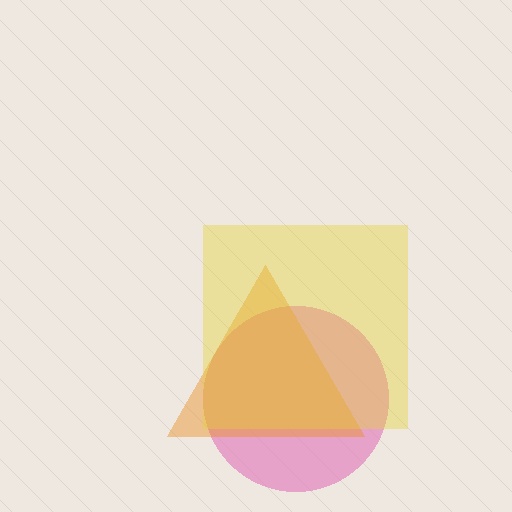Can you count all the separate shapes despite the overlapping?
Yes, there are 3 separate shapes.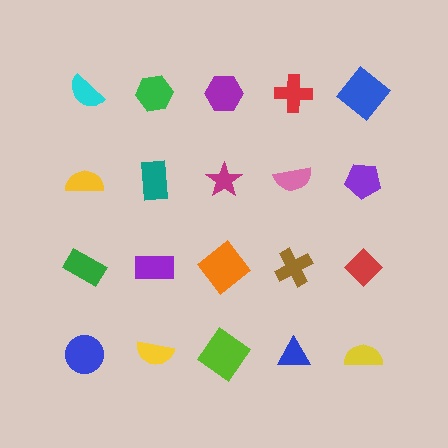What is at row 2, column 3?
A magenta star.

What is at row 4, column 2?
A yellow semicircle.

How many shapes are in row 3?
5 shapes.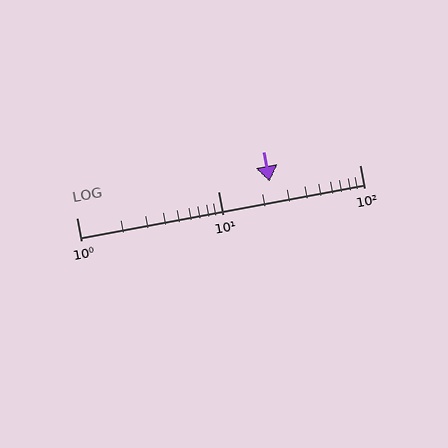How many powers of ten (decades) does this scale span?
The scale spans 2 decades, from 1 to 100.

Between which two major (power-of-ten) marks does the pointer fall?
The pointer is between 10 and 100.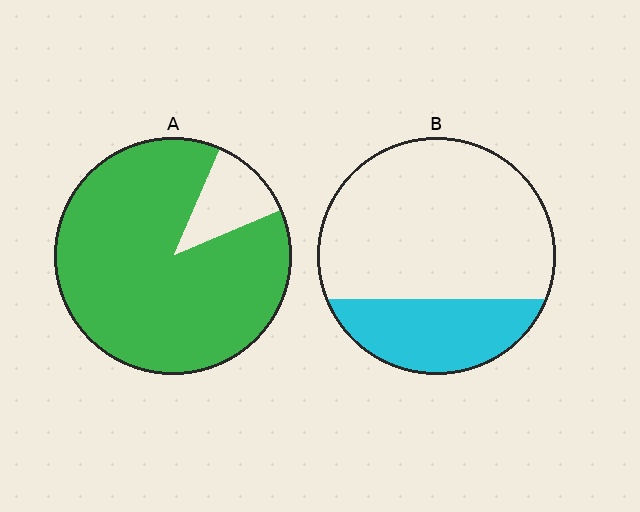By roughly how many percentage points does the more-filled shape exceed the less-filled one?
By roughly 60 percentage points (A over B).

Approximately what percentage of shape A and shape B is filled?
A is approximately 90% and B is approximately 25%.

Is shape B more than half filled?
No.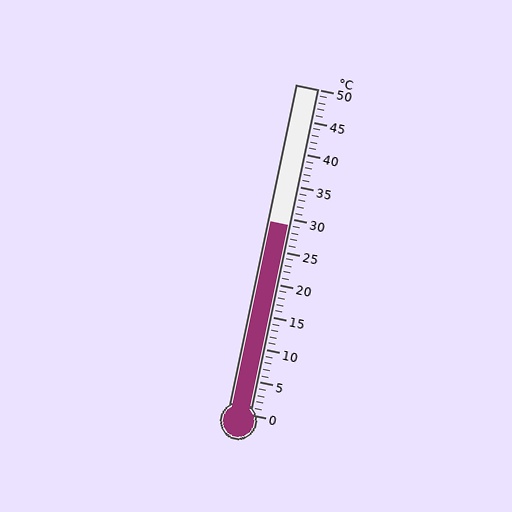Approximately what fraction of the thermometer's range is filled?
The thermometer is filled to approximately 60% of its range.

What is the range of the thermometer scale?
The thermometer scale ranges from 0°C to 50°C.